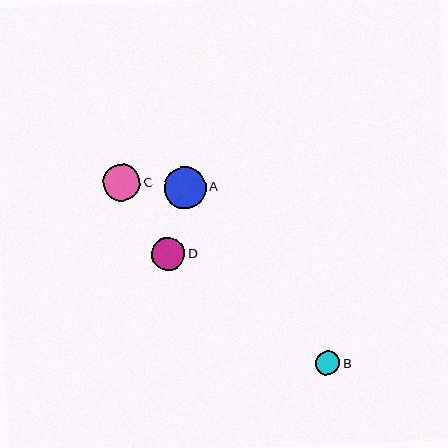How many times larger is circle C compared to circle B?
Circle C is approximately 1.5 times the size of circle B.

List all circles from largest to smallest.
From largest to smallest: A, C, D, B.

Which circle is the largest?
Circle A is the largest with a size of approximately 42 pixels.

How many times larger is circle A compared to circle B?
Circle A is approximately 1.7 times the size of circle B.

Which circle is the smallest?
Circle B is the smallest with a size of approximately 24 pixels.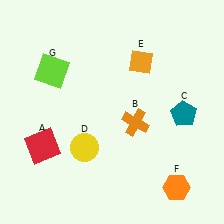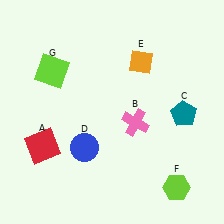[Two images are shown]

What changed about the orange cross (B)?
In Image 1, B is orange. In Image 2, it changed to pink.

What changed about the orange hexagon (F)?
In Image 1, F is orange. In Image 2, it changed to lime.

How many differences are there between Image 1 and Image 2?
There are 3 differences between the two images.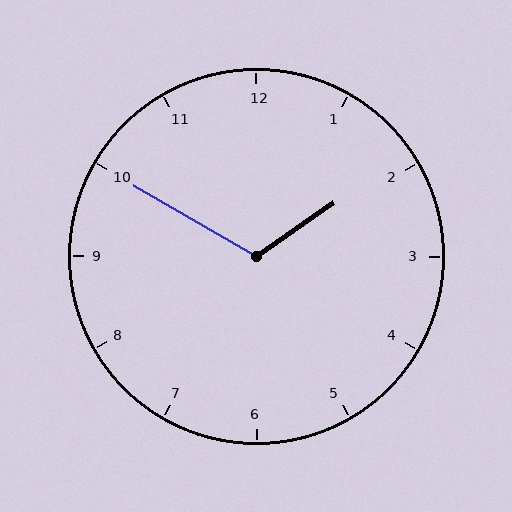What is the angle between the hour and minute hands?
Approximately 115 degrees.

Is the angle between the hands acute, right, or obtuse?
It is obtuse.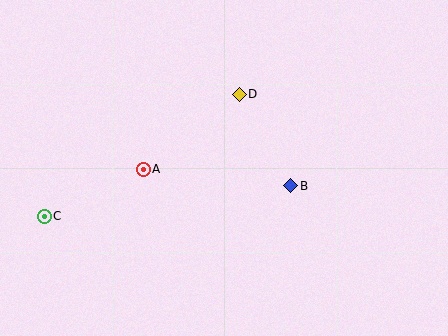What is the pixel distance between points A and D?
The distance between A and D is 122 pixels.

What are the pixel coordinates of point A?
Point A is at (143, 169).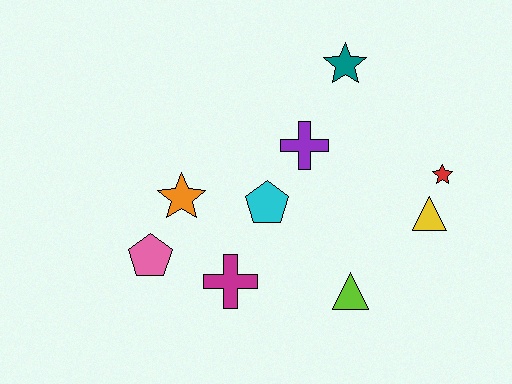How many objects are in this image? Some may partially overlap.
There are 9 objects.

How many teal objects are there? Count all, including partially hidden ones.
There is 1 teal object.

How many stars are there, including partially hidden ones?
There are 3 stars.